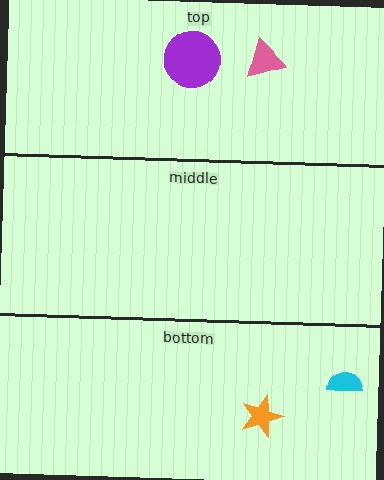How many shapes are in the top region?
2.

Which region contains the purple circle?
The top region.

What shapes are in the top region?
The purple circle, the pink triangle.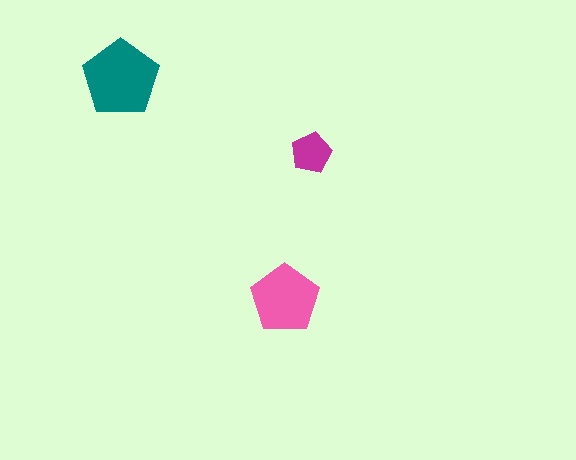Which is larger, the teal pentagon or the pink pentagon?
The teal one.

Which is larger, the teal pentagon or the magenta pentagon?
The teal one.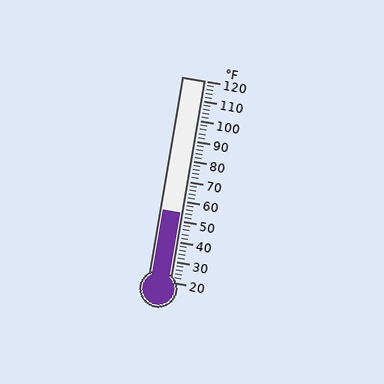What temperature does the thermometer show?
The thermometer shows approximately 54°F.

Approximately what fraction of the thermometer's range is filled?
The thermometer is filled to approximately 35% of its range.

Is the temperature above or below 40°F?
The temperature is above 40°F.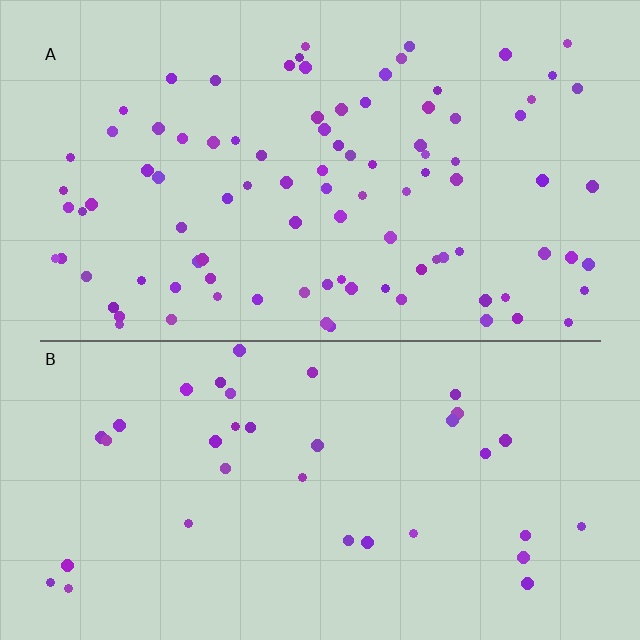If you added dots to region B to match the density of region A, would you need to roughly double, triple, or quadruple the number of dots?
Approximately triple.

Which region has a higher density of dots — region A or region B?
A (the top).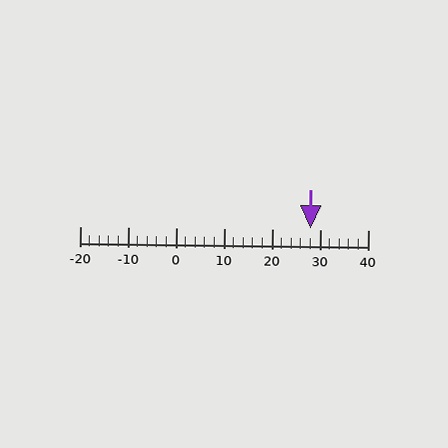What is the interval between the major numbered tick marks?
The major tick marks are spaced 10 units apart.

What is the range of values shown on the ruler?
The ruler shows values from -20 to 40.